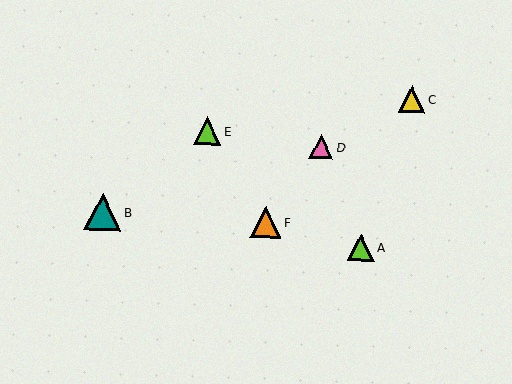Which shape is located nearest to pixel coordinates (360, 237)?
The lime triangle (labeled A) at (361, 248) is nearest to that location.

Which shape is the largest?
The teal triangle (labeled B) is the largest.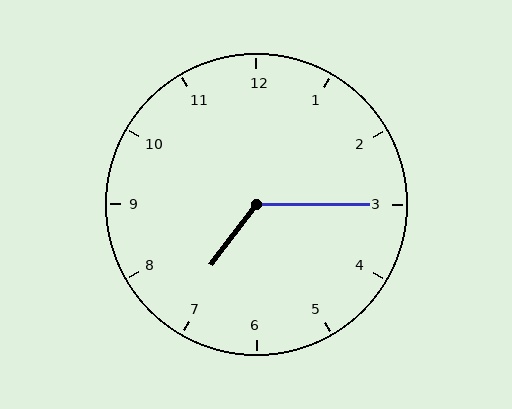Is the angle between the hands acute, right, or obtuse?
It is obtuse.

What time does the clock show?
7:15.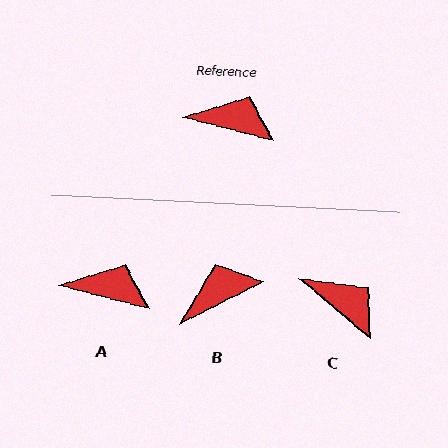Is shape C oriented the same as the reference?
No, it is off by about 26 degrees.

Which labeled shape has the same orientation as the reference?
A.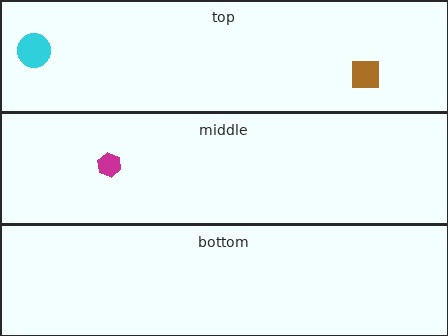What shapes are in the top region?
The brown square, the cyan circle.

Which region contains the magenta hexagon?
The middle region.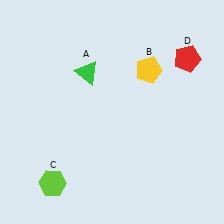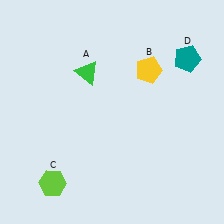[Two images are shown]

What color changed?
The pentagon (D) changed from red in Image 1 to teal in Image 2.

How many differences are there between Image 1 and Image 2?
There is 1 difference between the two images.